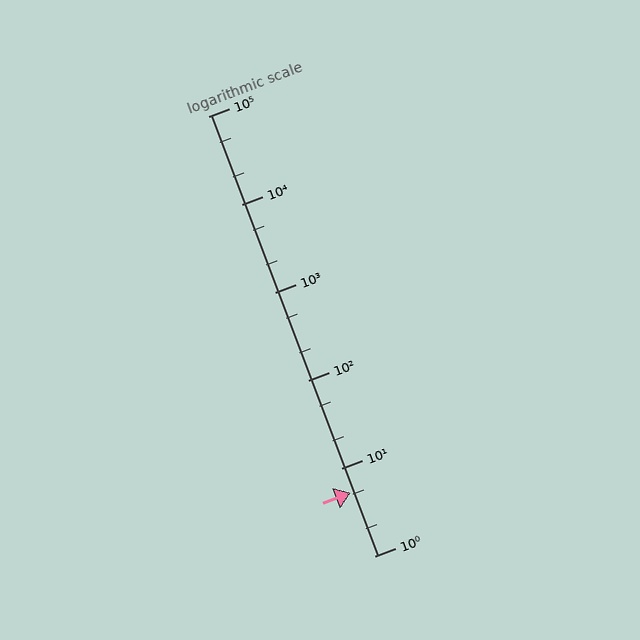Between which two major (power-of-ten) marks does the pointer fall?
The pointer is between 1 and 10.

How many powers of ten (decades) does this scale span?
The scale spans 5 decades, from 1 to 100000.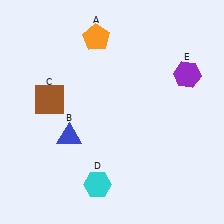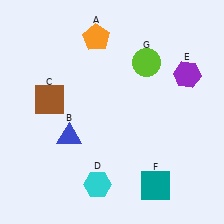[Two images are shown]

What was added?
A teal square (F), a lime circle (G) were added in Image 2.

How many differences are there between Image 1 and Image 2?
There are 2 differences between the two images.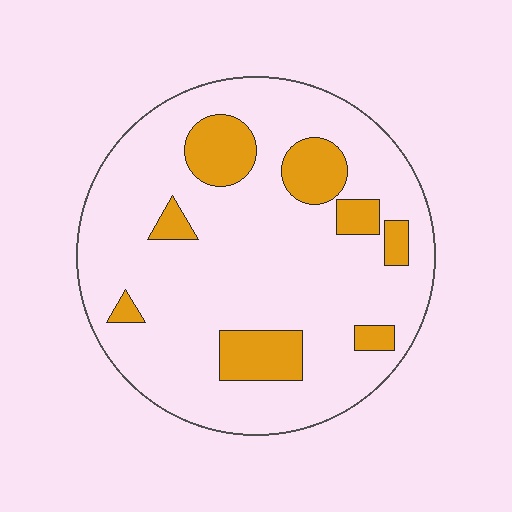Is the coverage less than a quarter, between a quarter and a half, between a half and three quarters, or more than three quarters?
Less than a quarter.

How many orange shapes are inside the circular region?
8.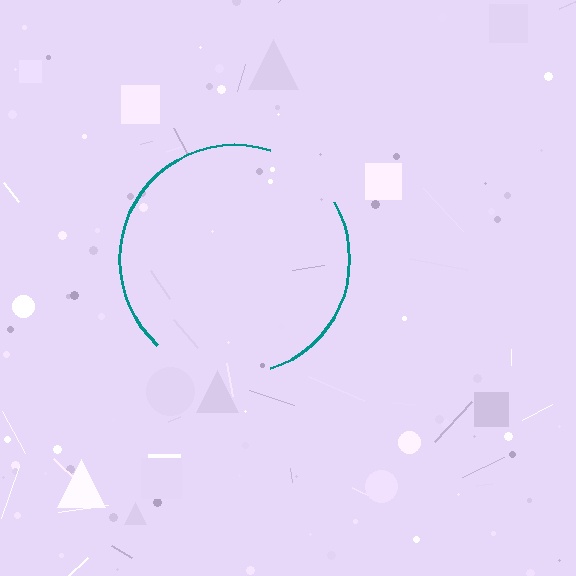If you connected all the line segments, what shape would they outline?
They would outline a circle.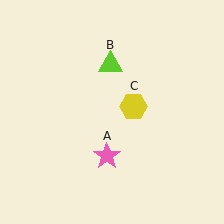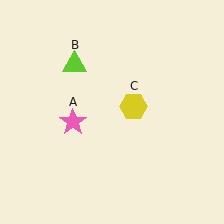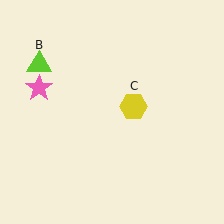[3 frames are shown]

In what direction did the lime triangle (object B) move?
The lime triangle (object B) moved left.